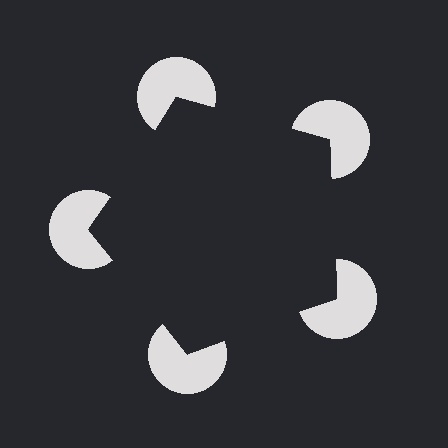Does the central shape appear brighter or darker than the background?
It typically appears slightly darker than the background, even though no actual brightness change is drawn.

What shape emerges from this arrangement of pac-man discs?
An illusory pentagon — its edges are inferred from the aligned wedge cuts in the pac-man discs, not physically drawn.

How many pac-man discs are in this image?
There are 5 — one at each vertex of the illusory pentagon.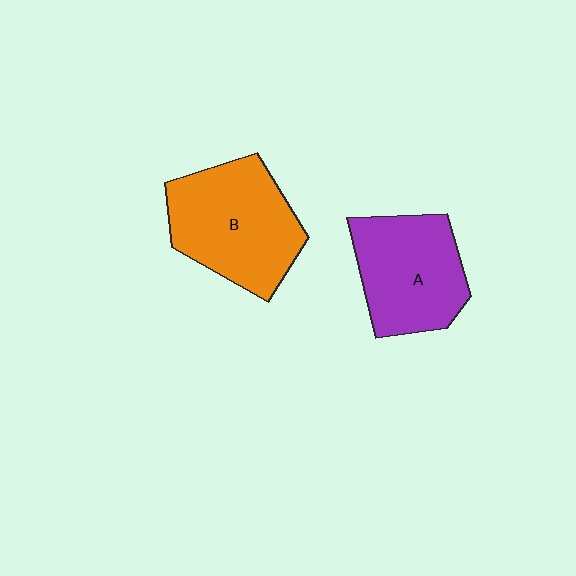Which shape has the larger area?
Shape B (orange).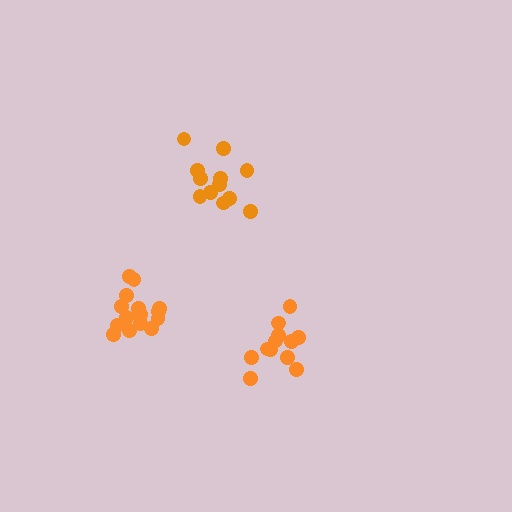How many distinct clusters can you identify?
There are 3 distinct clusters.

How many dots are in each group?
Group 1: 17 dots, Group 2: 12 dots, Group 3: 12 dots (41 total).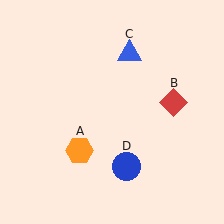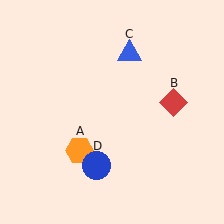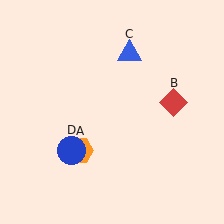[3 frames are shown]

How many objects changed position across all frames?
1 object changed position: blue circle (object D).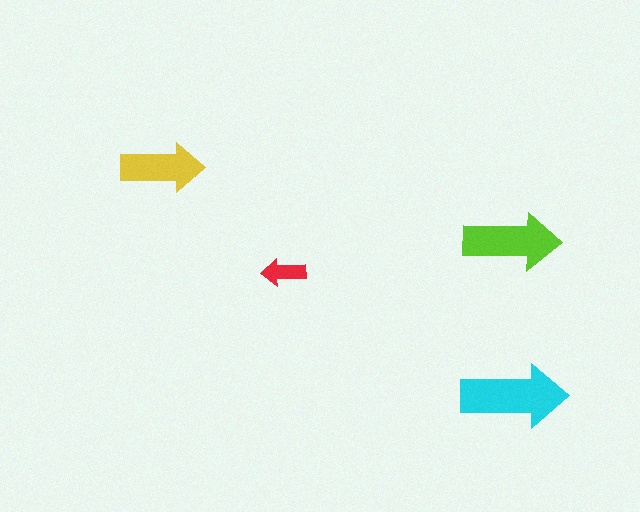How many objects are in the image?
There are 4 objects in the image.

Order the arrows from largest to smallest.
the cyan one, the lime one, the yellow one, the red one.